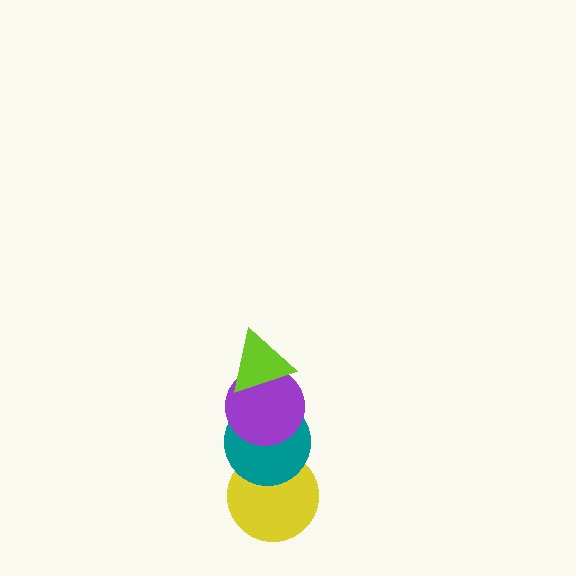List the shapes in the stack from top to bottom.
From top to bottom: the lime triangle, the purple circle, the teal circle, the yellow circle.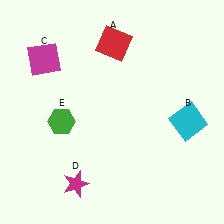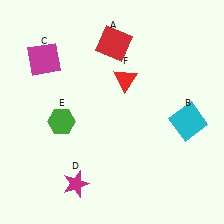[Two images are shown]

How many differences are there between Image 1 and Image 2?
There is 1 difference between the two images.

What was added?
A red triangle (F) was added in Image 2.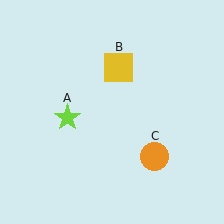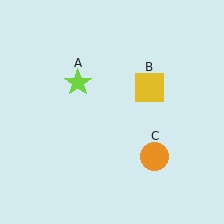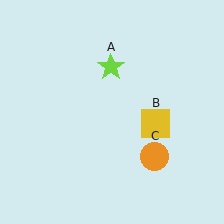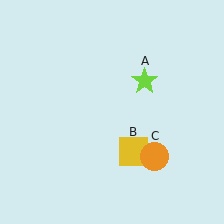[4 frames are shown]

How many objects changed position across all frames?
2 objects changed position: lime star (object A), yellow square (object B).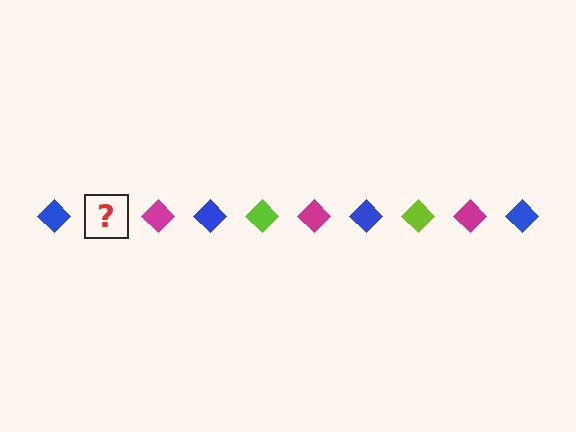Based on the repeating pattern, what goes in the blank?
The blank should be a lime diamond.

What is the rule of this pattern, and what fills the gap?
The rule is that the pattern cycles through blue, lime, magenta diamonds. The gap should be filled with a lime diamond.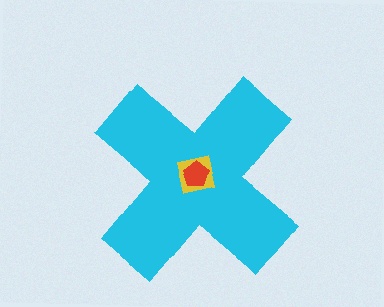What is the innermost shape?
The red pentagon.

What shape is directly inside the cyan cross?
The yellow square.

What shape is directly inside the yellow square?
The red pentagon.